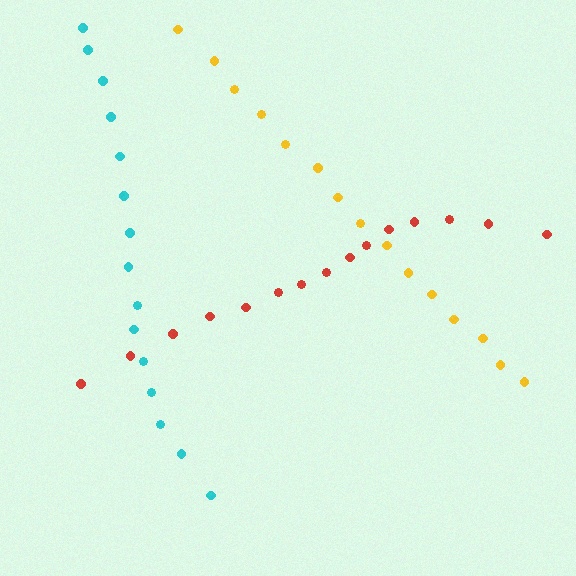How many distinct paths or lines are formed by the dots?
There are 3 distinct paths.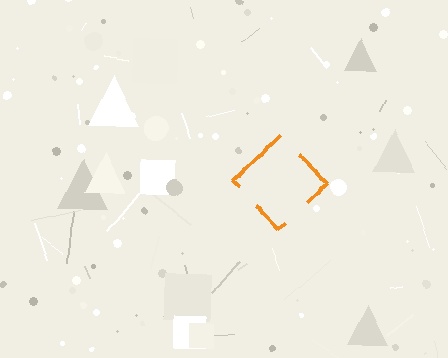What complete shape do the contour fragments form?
The contour fragments form a diamond.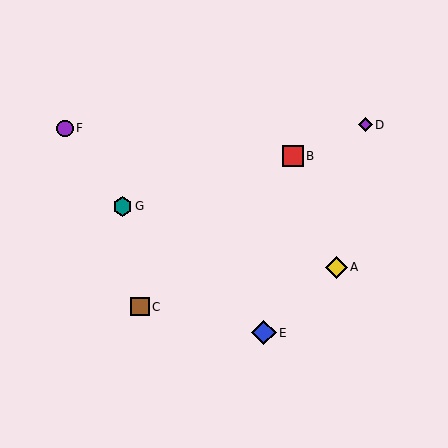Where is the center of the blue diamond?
The center of the blue diamond is at (264, 333).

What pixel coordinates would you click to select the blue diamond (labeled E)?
Click at (264, 333) to select the blue diamond E.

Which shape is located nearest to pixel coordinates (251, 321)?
The blue diamond (labeled E) at (264, 333) is nearest to that location.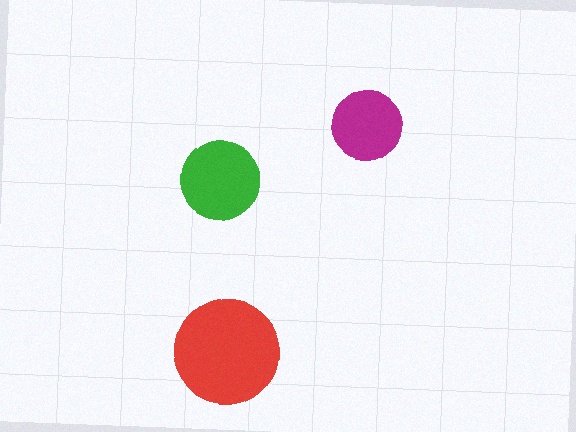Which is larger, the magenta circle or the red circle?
The red one.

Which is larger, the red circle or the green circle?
The red one.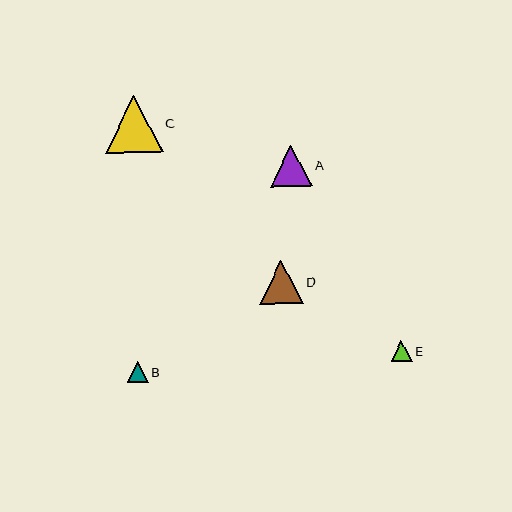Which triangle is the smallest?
Triangle B is the smallest with a size of approximately 21 pixels.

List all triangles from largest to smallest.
From largest to smallest: C, D, A, E, B.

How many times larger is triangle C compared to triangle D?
Triangle C is approximately 1.3 times the size of triangle D.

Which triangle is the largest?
Triangle C is the largest with a size of approximately 58 pixels.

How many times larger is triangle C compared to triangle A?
Triangle C is approximately 1.4 times the size of triangle A.